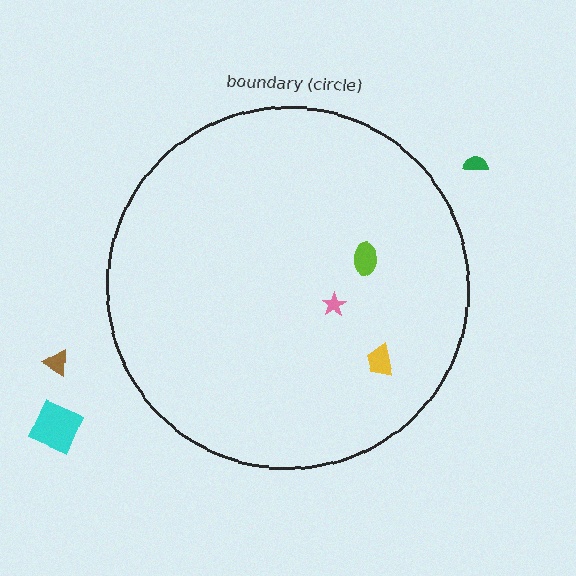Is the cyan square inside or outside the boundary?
Outside.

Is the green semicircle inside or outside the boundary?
Outside.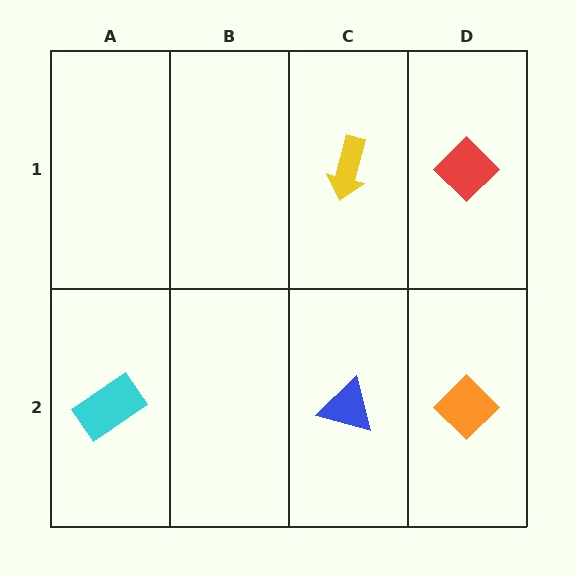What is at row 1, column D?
A red diamond.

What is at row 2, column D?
An orange diamond.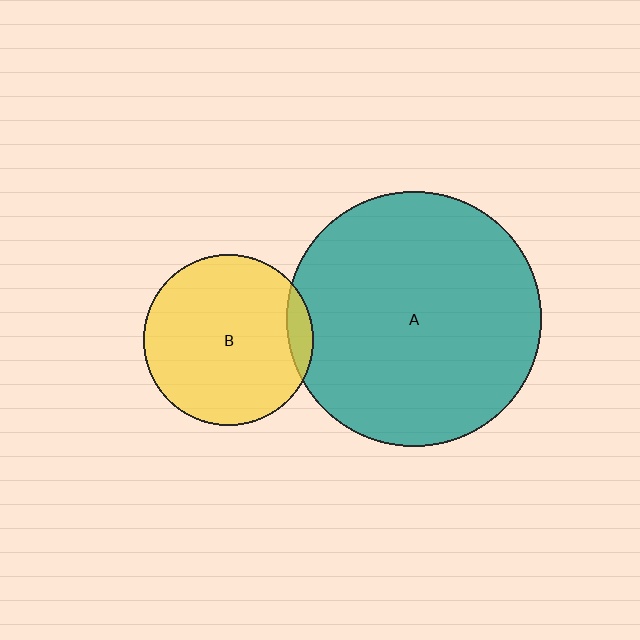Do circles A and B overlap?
Yes.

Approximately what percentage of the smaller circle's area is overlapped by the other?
Approximately 10%.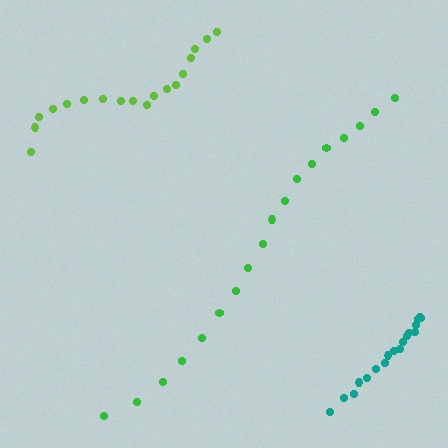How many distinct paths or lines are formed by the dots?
There are 3 distinct paths.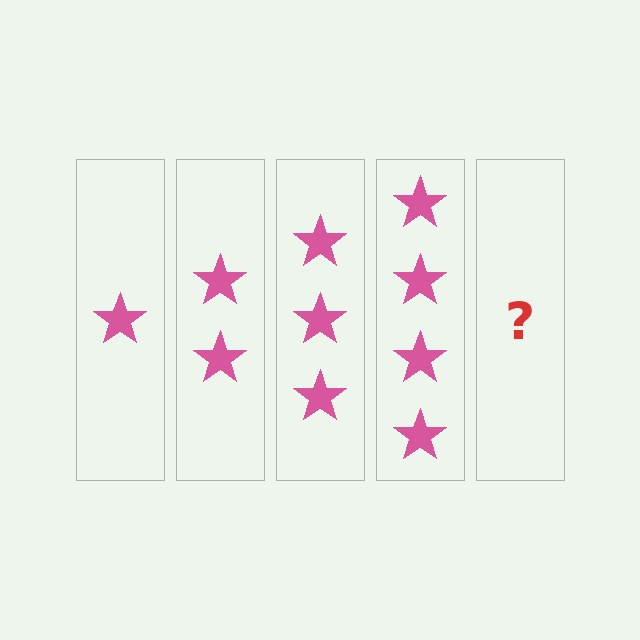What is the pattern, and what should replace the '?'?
The pattern is that each step adds one more star. The '?' should be 5 stars.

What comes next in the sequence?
The next element should be 5 stars.